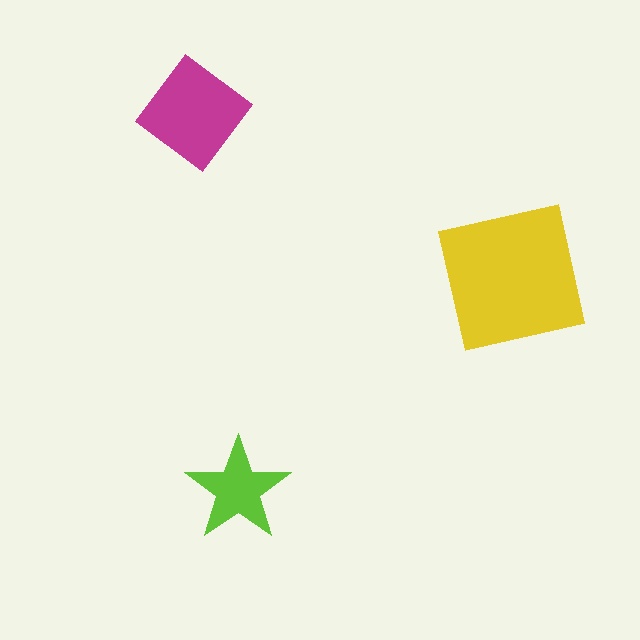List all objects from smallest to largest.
The lime star, the magenta diamond, the yellow square.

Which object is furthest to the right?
The yellow square is rightmost.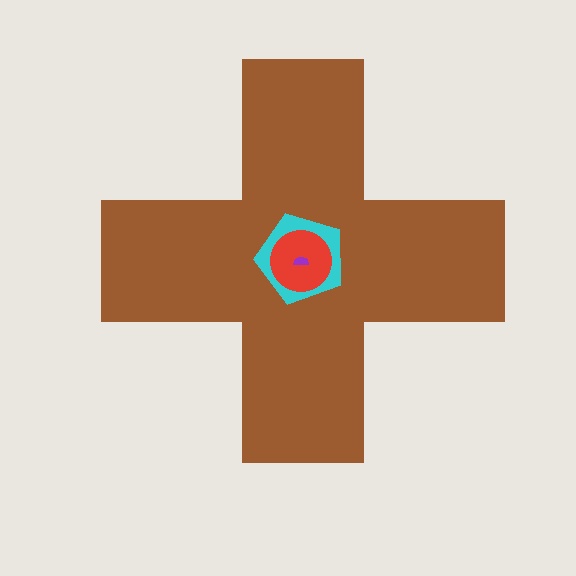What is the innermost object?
The purple semicircle.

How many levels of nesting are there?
4.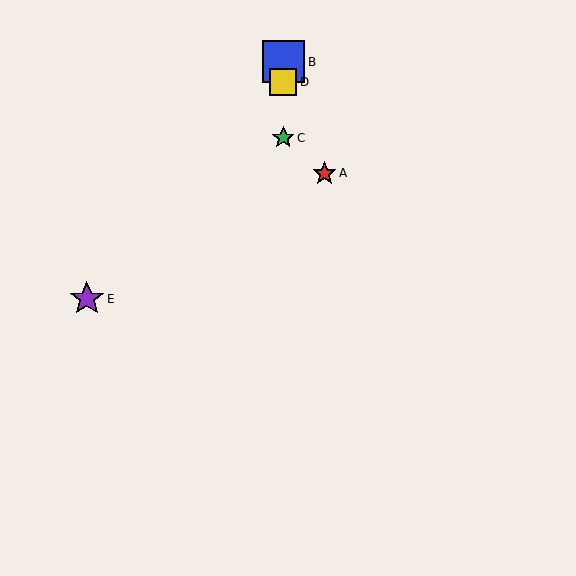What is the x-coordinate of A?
Object A is at x≈324.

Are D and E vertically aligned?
No, D is at x≈283 and E is at x≈87.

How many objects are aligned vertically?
3 objects (B, C, D) are aligned vertically.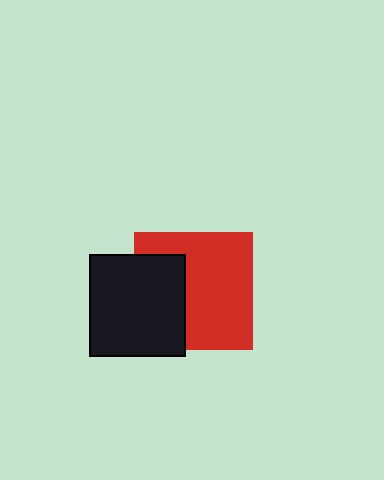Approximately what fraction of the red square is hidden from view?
Roughly 35% of the red square is hidden behind the black rectangle.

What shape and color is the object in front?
The object in front is a black rectangle.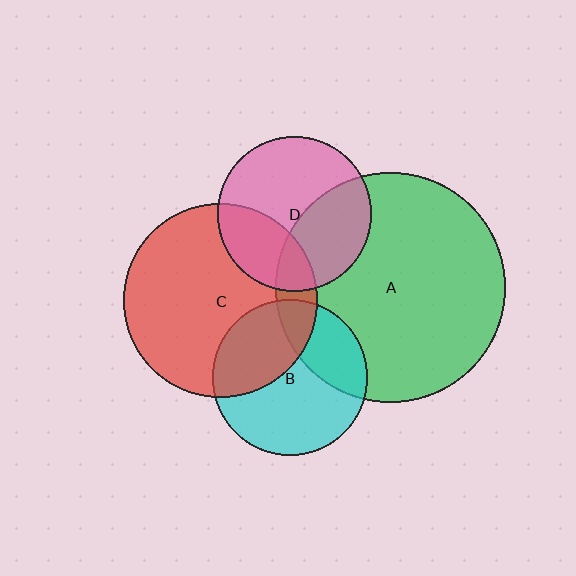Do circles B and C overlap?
Yes.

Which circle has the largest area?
Circle A (green).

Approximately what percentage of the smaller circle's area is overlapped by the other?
Approximately 35%.